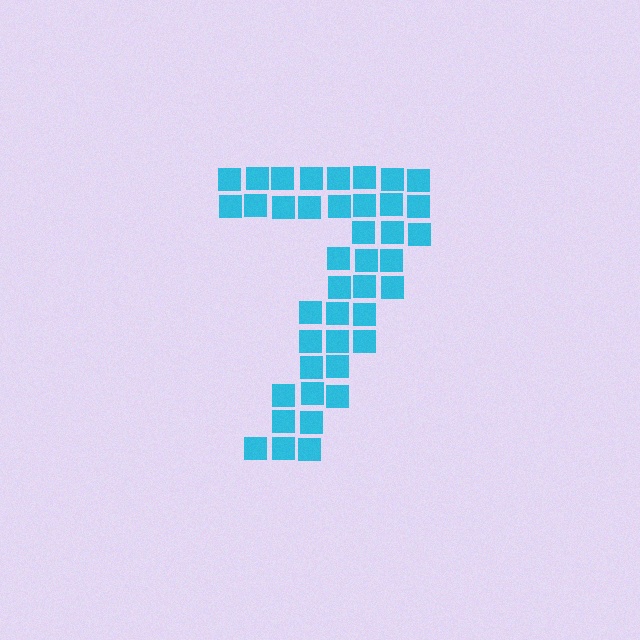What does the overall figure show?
The overall figure shows the digit 7.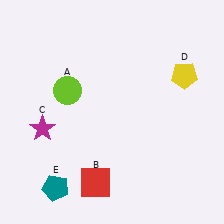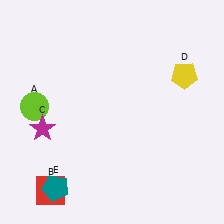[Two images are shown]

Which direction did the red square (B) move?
The red square (B) moved left.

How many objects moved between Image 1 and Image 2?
2 objects moved between the two images.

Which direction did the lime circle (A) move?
The lime circle (A) moved left.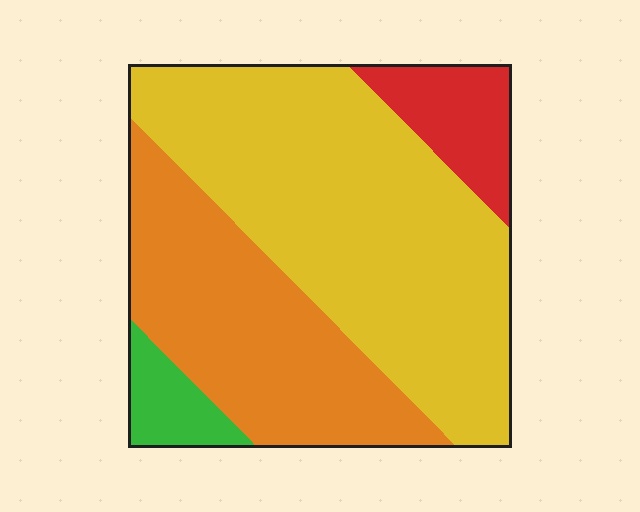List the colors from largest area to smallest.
From largest to smallest: yellow, orange, red, green.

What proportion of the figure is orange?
Orange covers about 30% of the figure.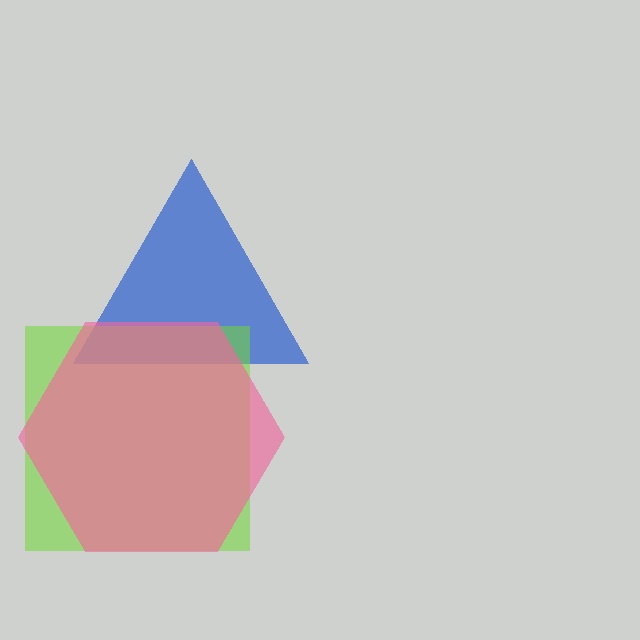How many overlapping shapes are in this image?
There are 3 overlapping shapes in the image.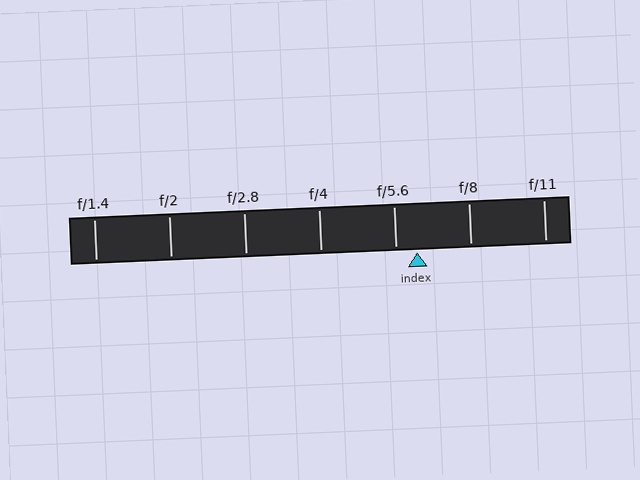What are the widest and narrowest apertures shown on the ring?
The widest aperture shown is f/1.4 and the narrowest is f/11.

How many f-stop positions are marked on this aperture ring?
There are 7 f-stop positions marked.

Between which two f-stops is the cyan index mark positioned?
The index mark is between f/5.6 and f/8.